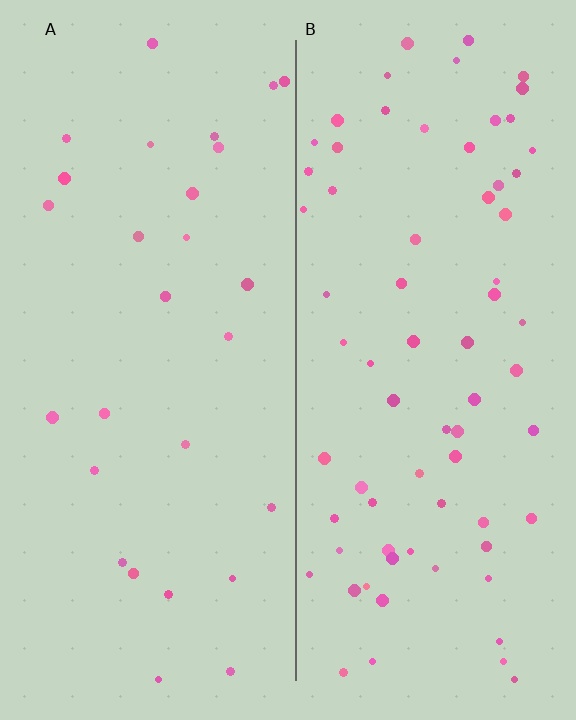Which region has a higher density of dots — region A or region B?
B (the right).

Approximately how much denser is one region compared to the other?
Approximately 2.6× — region B over region A.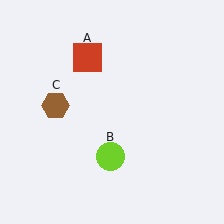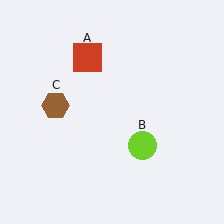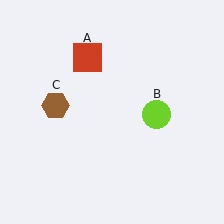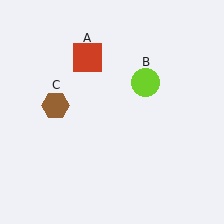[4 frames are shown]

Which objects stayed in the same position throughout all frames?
Red square (object A) and brown hexagon (object C) remained stationary.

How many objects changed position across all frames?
1 object changed position: lime circle (object B).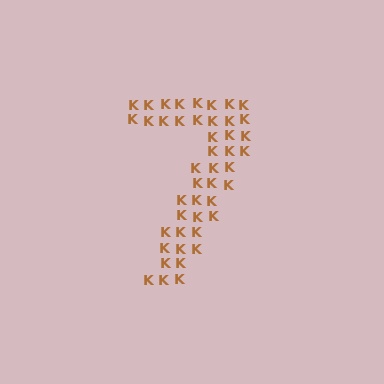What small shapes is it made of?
It is made of small letter K's.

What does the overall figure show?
The overall figure shows the digit 7.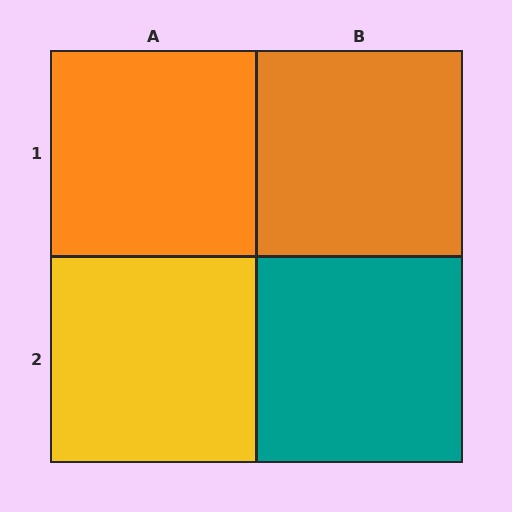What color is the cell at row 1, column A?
Orange.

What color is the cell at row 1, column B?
Orange.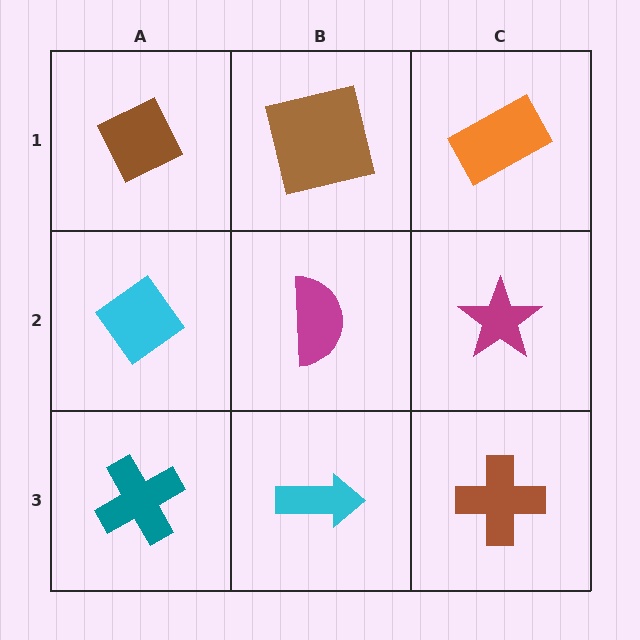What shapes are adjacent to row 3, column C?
A magenta star (row 2, column C), a cyan arrow (row 3, column B).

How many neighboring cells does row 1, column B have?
3.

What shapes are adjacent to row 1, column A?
A cyan diamond (row 2, column A), a brown square (row 1, column B).